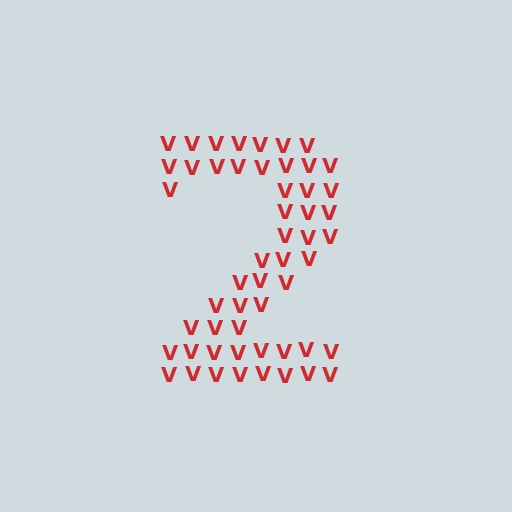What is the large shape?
The large shape is the digit 2.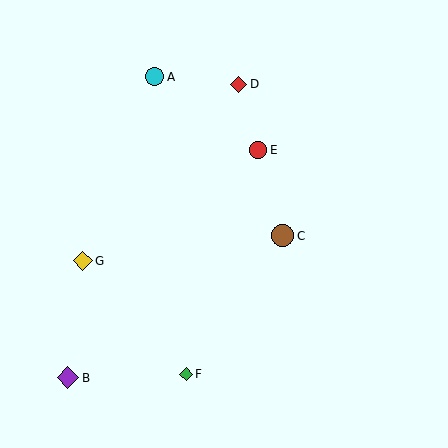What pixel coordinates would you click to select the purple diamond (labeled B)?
Click at (68, 378) to select the purple diamond B.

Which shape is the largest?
The brown circle (labeled C) is the largest.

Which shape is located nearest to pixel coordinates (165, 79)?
The cyan circle (labeled A) at (155, 77) is nearest to that location.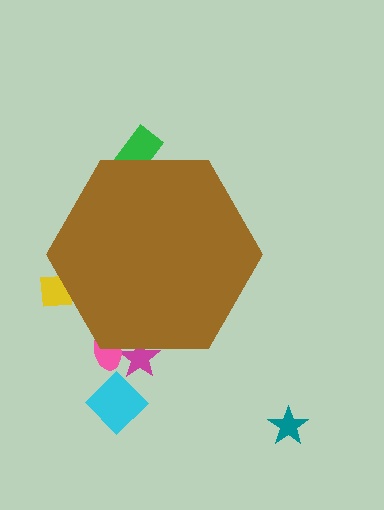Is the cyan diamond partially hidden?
No, the cyan diamond is fully visible.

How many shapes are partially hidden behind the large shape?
4 shapes are partially hidden.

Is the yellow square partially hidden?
Yes, the yellow square is partially hidden behind the brown hexagon.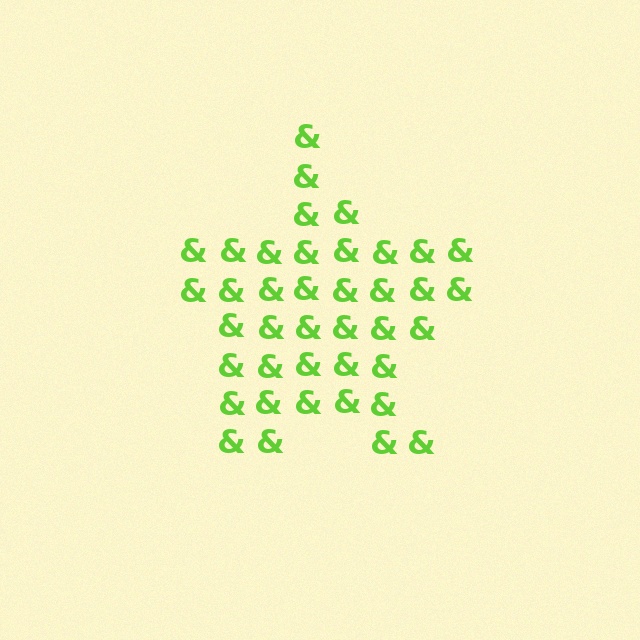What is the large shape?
The large shape is a star.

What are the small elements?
The small elements are ampersands.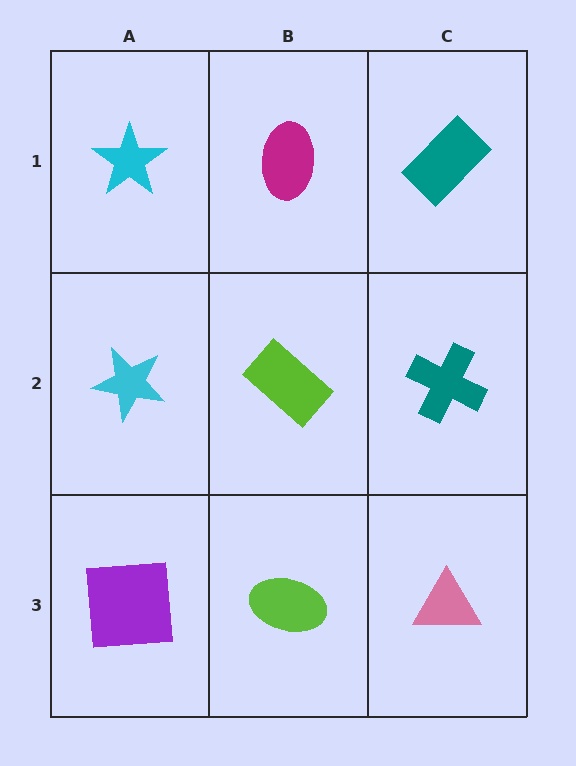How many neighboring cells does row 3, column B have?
3.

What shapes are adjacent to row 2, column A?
A cyan star (row 1, column A), a purple square (row 3, column A), a lime rectangle (row 2, column B).